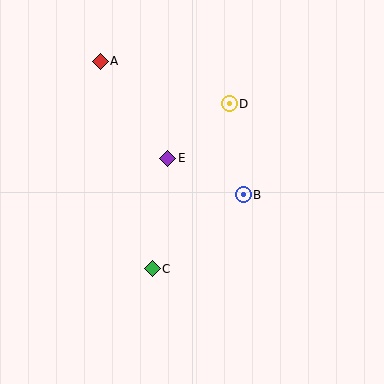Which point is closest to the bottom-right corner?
Point B is closest to the bottom-right corner.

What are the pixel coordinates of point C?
Point C is at (152, 269).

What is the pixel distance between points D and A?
The distance between D and A is 136 pixels.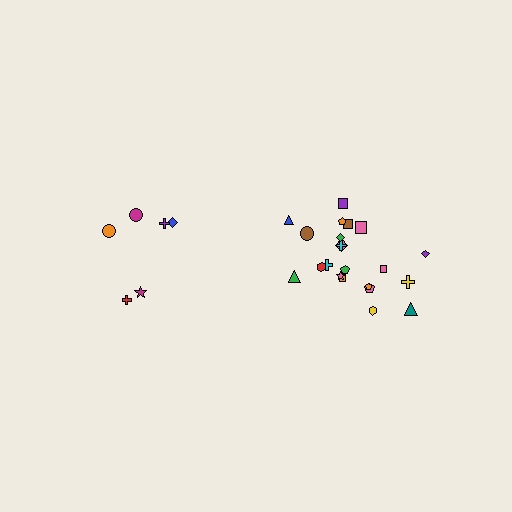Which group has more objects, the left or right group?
The right group.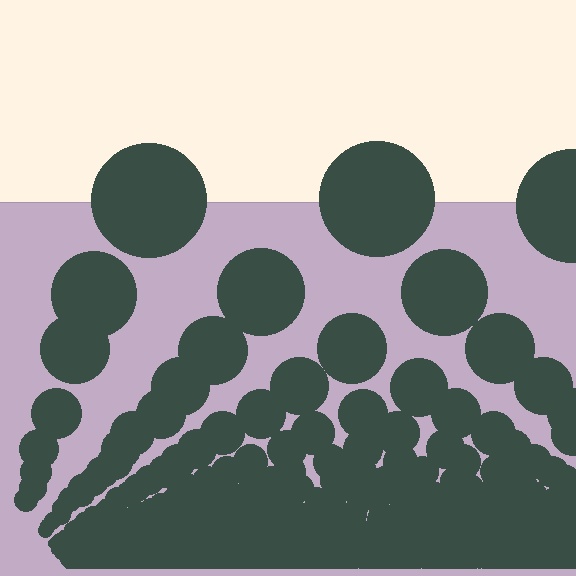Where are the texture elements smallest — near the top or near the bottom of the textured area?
Near the bottom.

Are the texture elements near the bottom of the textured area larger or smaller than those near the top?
Smaller. The gradient is inverted — elements near the bottom are smaller and denser.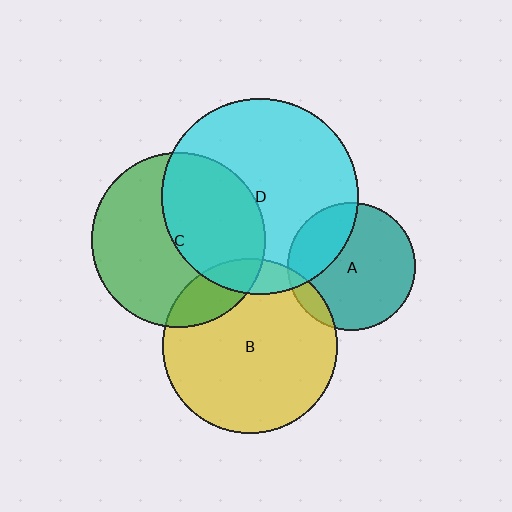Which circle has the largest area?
Circle D (cyan).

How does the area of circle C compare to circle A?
Approximately 1.9 times.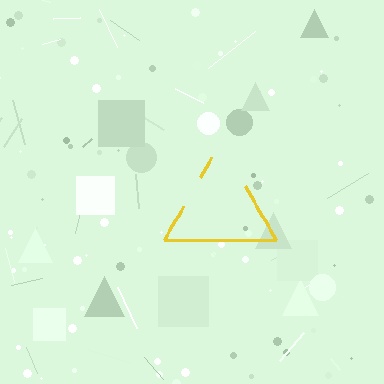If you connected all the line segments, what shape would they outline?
They would outline a triangle.